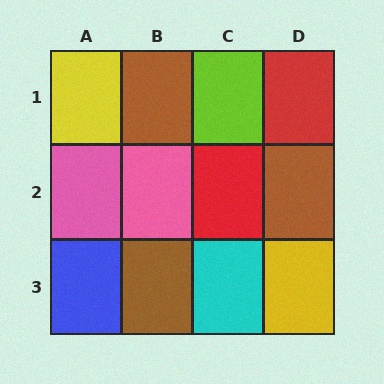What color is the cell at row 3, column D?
Yellow.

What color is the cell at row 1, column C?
Lime.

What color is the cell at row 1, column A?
Yellow.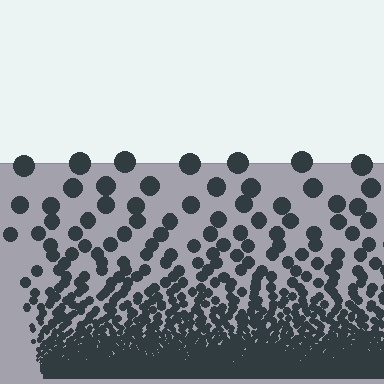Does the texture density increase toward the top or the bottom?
Density increases toward the bottom.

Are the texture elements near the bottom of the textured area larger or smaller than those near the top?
Smaller. The gradient is inverted — elements near the bottom are smaller and denser.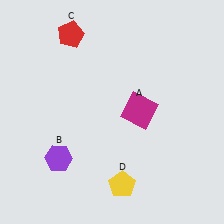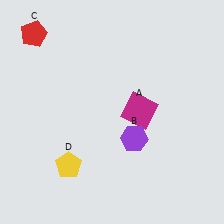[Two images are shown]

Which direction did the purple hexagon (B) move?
The purple hexagon (B) moved right.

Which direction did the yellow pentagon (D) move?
The yellow pentagon (D) moved left.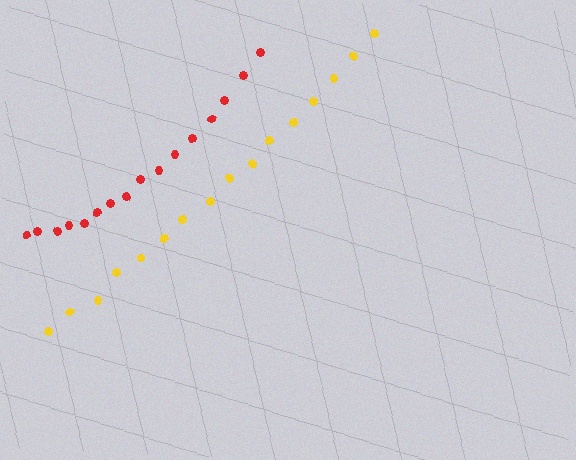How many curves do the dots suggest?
There are 2 distinct paths.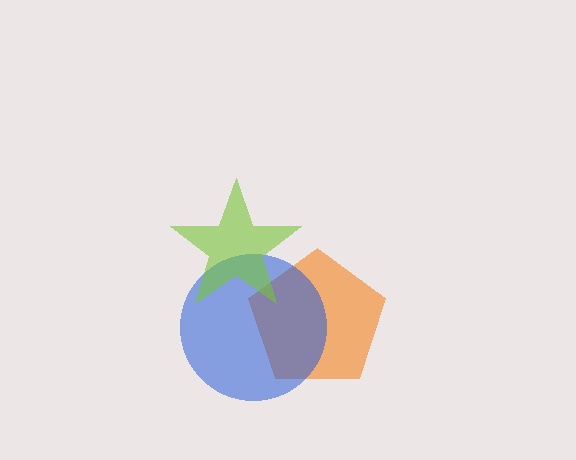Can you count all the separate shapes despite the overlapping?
Yes, there are 3 separate shapes.